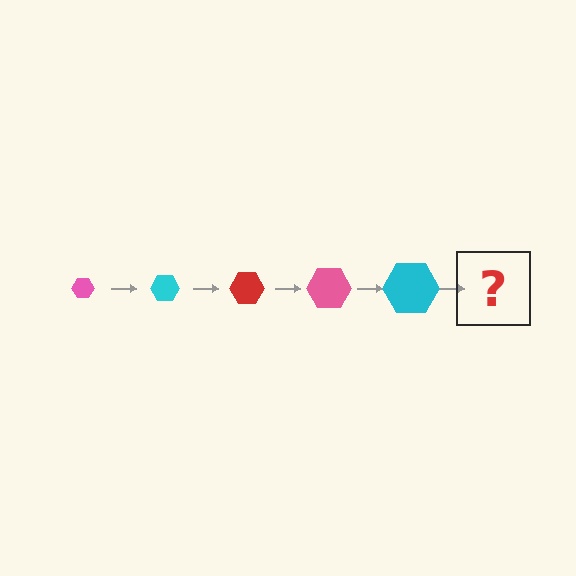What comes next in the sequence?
The next element should be a red hexagon, larger than the previous one.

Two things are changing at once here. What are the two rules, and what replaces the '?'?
The two rules are that the hexagon grows larger each step and the color cycles through pink, cyan, and red. The '?' should be a red hexagon, larger than the previous one.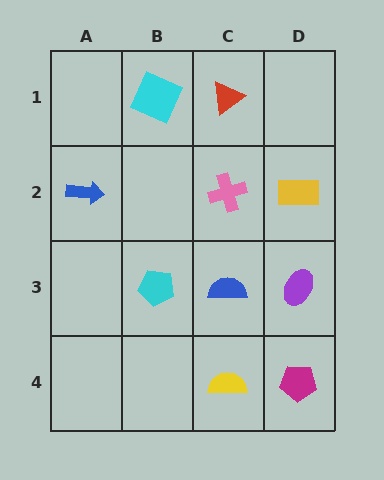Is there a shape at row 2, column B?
No, that cell is empty.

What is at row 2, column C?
A pink cross.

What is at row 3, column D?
A purple ellipse.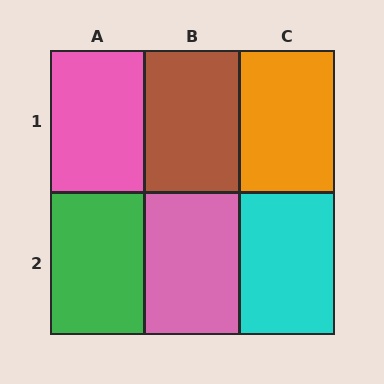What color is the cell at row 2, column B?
Pink.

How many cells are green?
1 cell is green.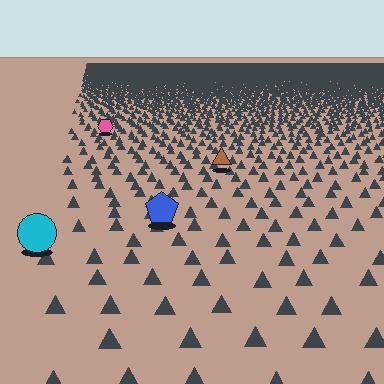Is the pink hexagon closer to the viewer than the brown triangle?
No. The brown triangle is closer — you can tell from the texture gradient: the ground texture is coarser near it.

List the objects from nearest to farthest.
From nearest to farthest: the cyan circle, the blue pentagon, the brown triangle, the pink hexagon.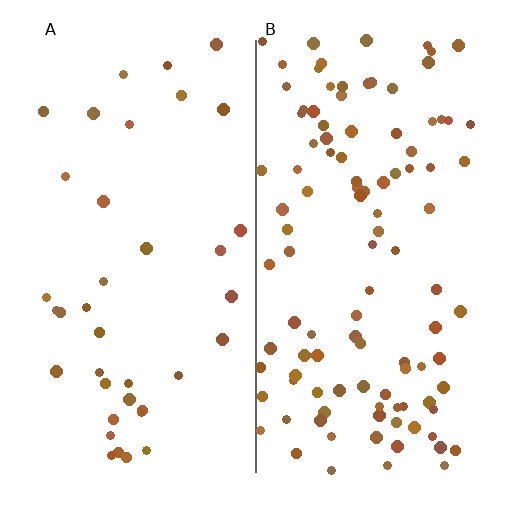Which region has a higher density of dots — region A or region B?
B (the right).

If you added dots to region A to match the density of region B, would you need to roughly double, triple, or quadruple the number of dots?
Approximately triple.